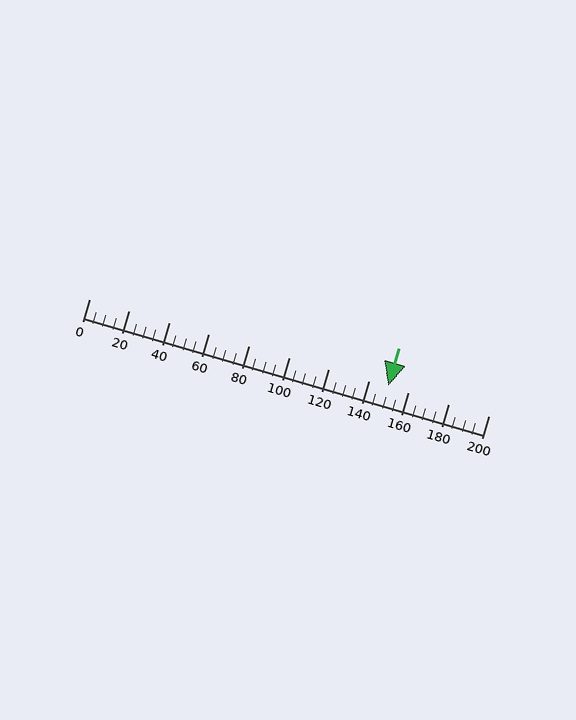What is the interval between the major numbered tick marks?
The major tick marks are spaced 20 units apart.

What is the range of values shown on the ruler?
The ruler shows values from 0 to 200.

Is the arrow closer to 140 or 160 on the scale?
The arrow is closer to 140.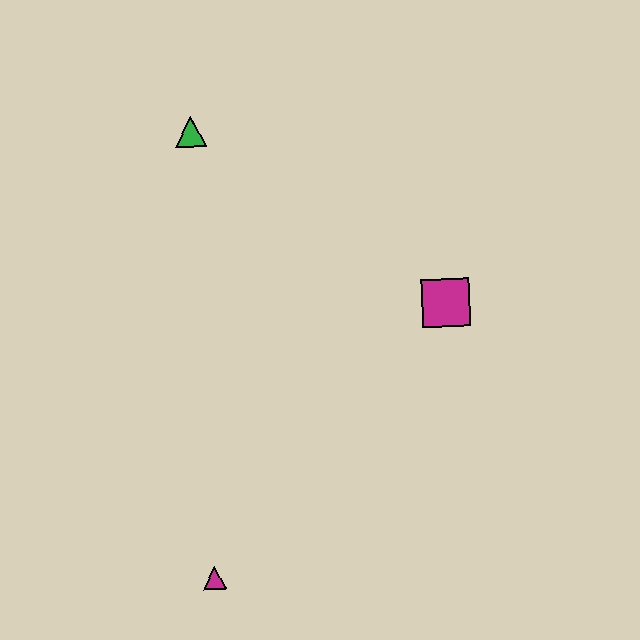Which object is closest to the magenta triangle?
The magenta square is closest to the magenta triangle.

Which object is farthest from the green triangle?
The magenta triangle is farthest from the green triangle.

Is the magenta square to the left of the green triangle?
No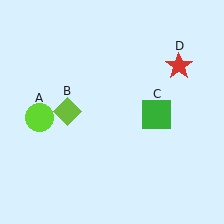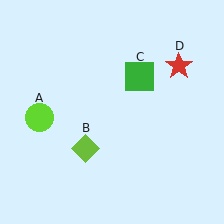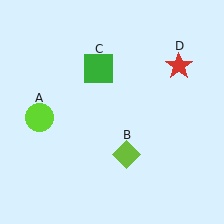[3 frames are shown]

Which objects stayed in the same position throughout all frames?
Lime circle (object A) and red star (object D) remained stationary.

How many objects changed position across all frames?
2 objects changed position: lime diamond (object B), green square (object C).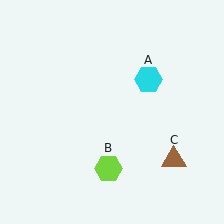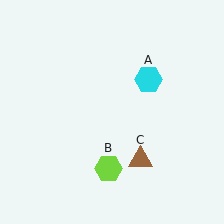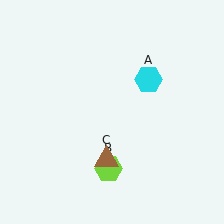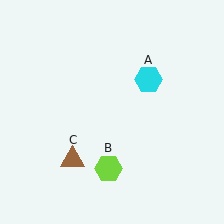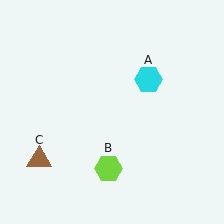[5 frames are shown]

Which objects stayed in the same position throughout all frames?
Cyan hexagon (object A) and lime hexagon (object B) remained stationary.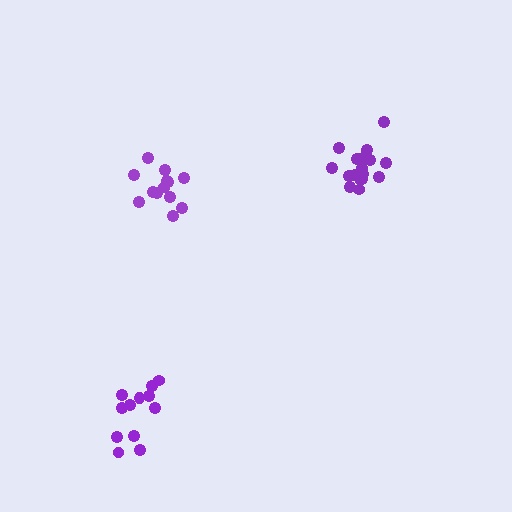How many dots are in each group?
Group 1: 13 dots, Group 2: 17 dots, Group 3: 12 dots (42 total).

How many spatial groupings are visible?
There are 3 spatial groupings.